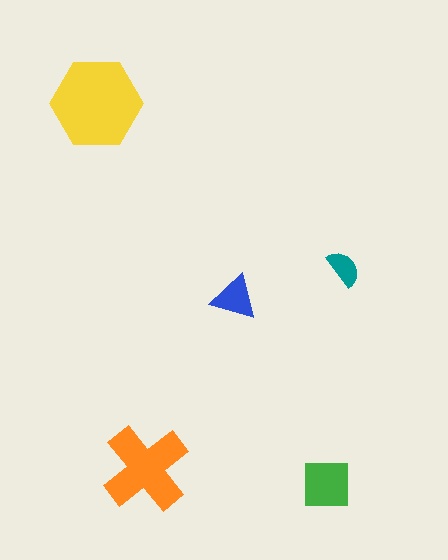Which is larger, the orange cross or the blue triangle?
The orange cross.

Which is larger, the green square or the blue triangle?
The green square.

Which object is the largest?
The yellow hexagon.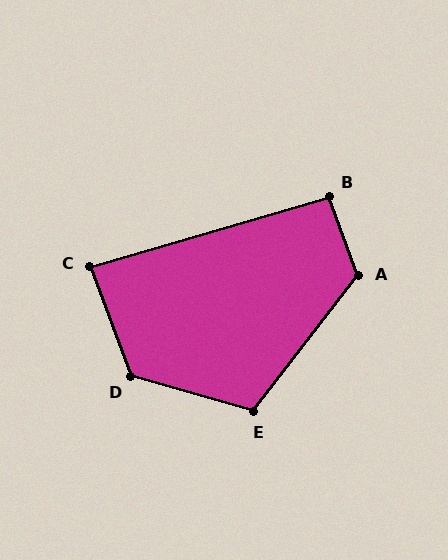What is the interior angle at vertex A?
Approximately 122 degrees (obtuse).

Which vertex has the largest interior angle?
D, at approximately 126 degrees.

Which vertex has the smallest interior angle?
C, at approximately 86 degrees.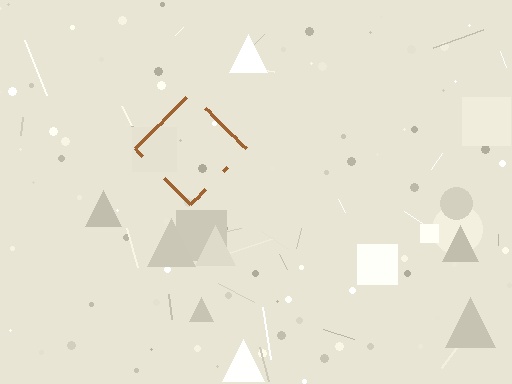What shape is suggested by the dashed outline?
The dashed outline suggests a diamond.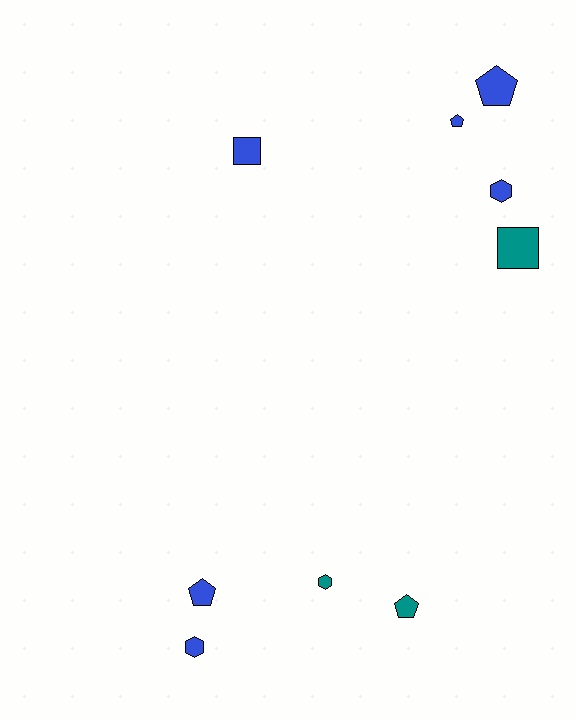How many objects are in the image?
There are 9 objects.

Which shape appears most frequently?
Pentagon, with 4 objects.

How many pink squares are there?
There are no pink squares.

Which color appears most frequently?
Blue, with 6 objects.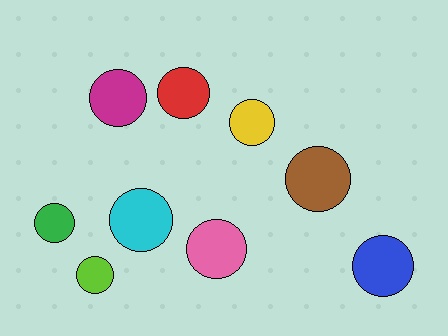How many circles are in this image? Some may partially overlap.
There are 9 circles.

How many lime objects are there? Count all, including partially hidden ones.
There is 1 lime object.